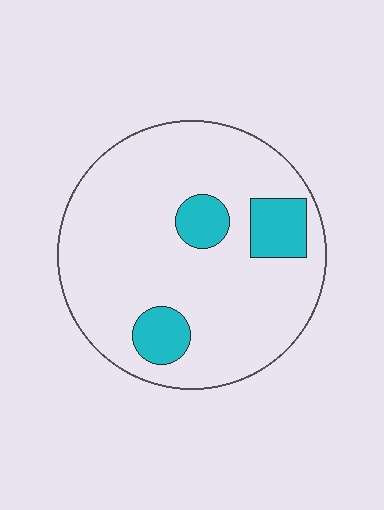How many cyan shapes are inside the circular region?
3.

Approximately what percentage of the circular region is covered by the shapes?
Approximately 15%.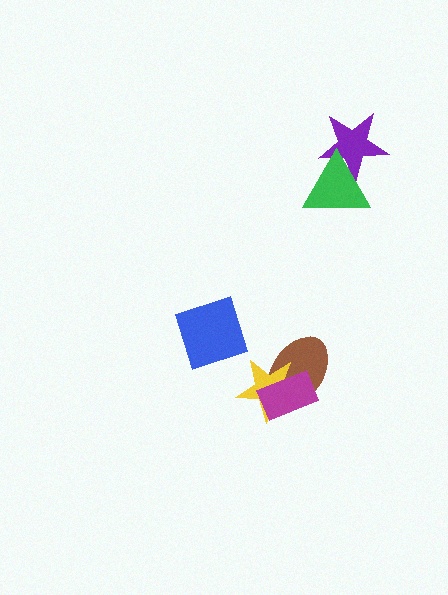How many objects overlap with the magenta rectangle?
2 objects overlap with the magenta rectangle.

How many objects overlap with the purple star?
1 object overlaps with the purple star.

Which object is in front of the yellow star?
The magenta rectangle is in front of the yellow star.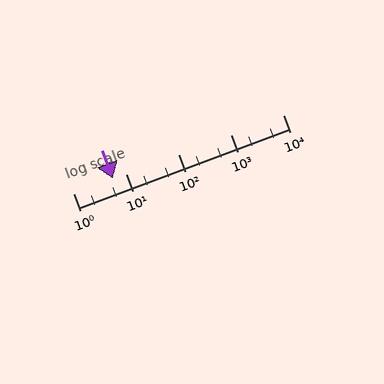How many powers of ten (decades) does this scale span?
The scale spans 4 decades, from 1 to 10000.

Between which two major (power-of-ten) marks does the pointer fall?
The pointer is between 1 and 10.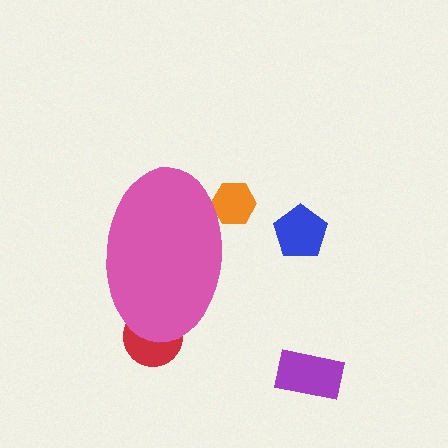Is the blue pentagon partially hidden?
No, the blue pentagon is fully visible.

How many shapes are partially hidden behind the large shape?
2 shapes are partially hidden.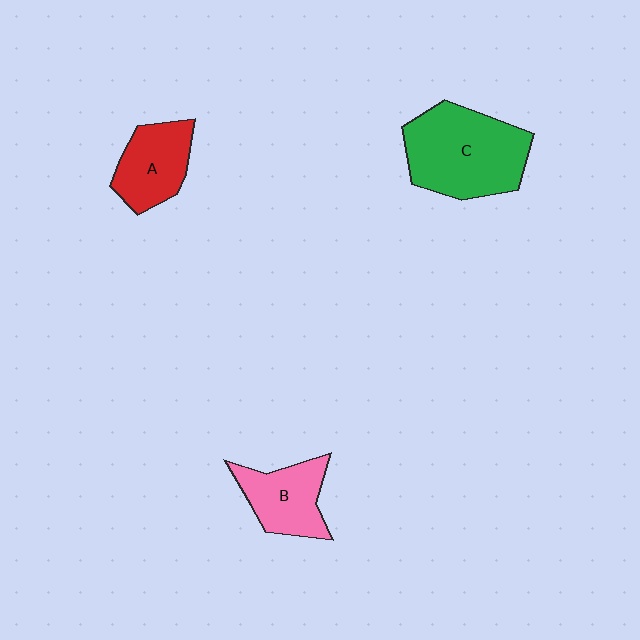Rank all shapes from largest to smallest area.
From largest to smallest: C (green), B (pink), A (red).